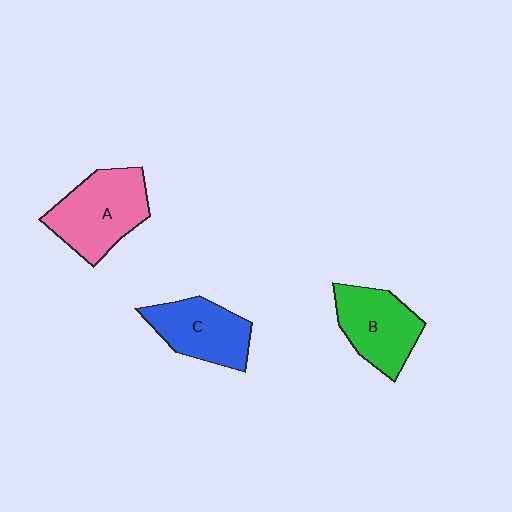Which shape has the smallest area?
Shape C (blue).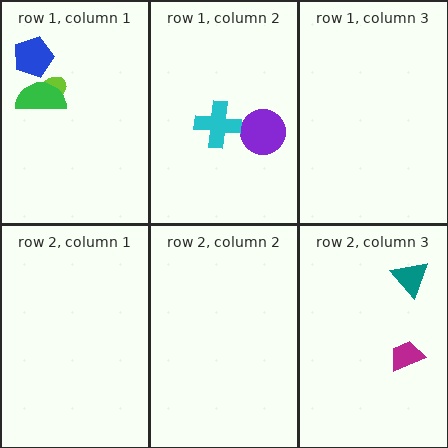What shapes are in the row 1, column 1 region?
The lime ellipse, the blue pentagon, the green semicircle.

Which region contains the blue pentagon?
The row 1, column 1 region.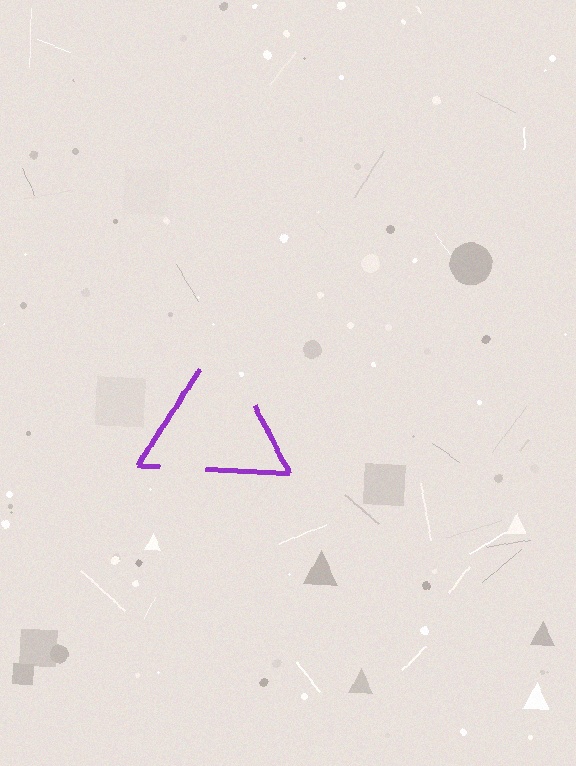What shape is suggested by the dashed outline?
The dashed outline suggests a triangle.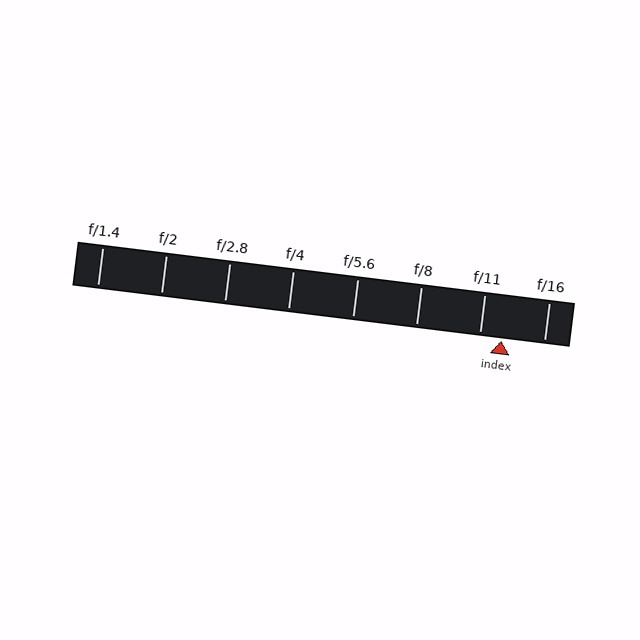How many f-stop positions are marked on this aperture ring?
There are 8 f-stop positions marked.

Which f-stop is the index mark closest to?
The index mark is closest to f/11.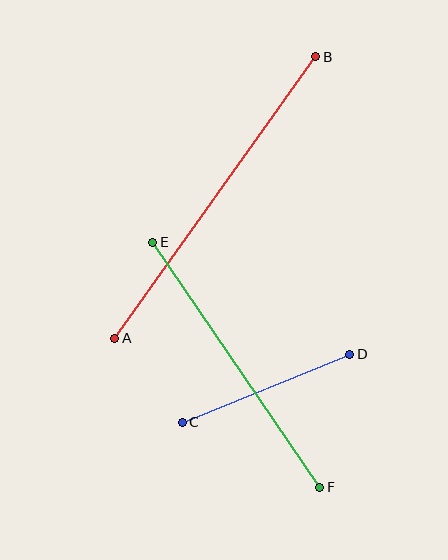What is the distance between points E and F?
The distance is approximately 296 pixels.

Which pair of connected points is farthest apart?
Points A and B are farthest apart.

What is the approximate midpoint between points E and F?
The midpoint is at approximately (236, 365) pixels.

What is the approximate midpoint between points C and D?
The midpoint is at approximately (266, 388) pixels.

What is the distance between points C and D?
The distance is approximately 180 pixels.